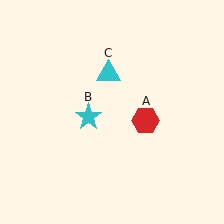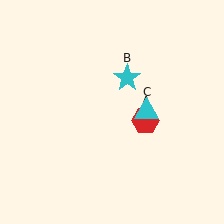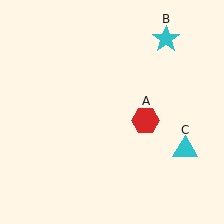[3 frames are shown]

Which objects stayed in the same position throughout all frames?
Red hexagon (object A) remained stationary.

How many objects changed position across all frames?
2 objects changed position: cyan star (object B), cyan triangle (object C).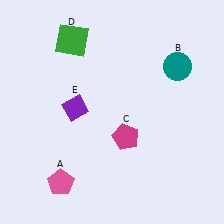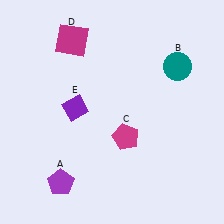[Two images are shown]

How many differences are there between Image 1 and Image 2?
There are 2 differences between the two images.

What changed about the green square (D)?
In Image 1, D is green. In Image 2, it changed to magenta.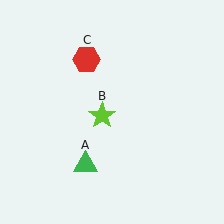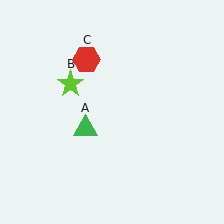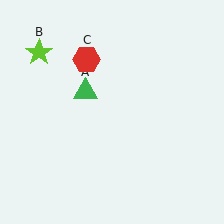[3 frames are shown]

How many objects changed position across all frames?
2 objects changed position: green triangle (object A), lime star (object B).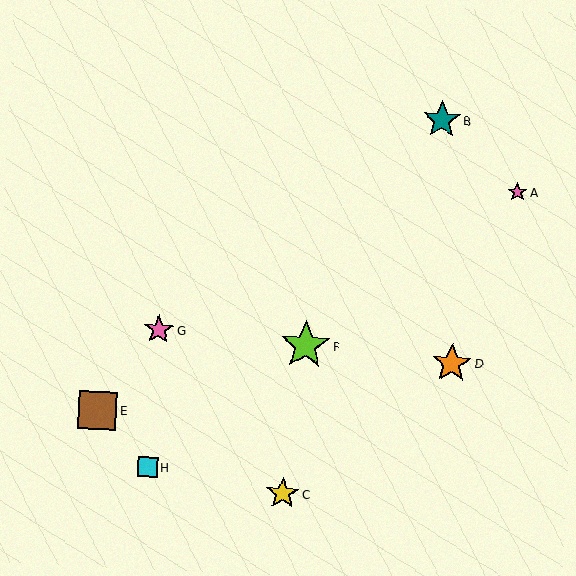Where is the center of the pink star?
The center of the pink star is at (159, 329).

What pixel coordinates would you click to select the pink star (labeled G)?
Click at (159, 329) to select the pink star G.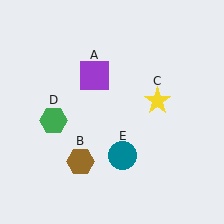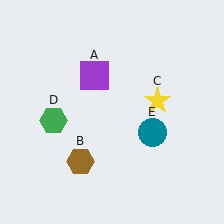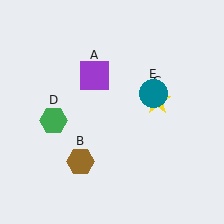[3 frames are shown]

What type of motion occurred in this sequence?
The teal circle (object E) rotated counterclockwise around the center of the scene.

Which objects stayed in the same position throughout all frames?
Purple square (object A) and brown hexagon (object B) and yellow star (object C) and green hexagon (object D) remained stationary.